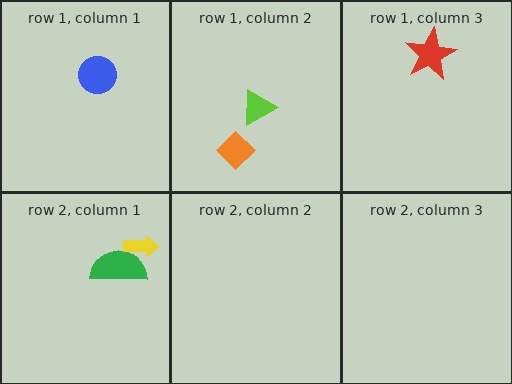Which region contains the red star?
The row 1, column 3 region.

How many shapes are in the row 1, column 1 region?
1.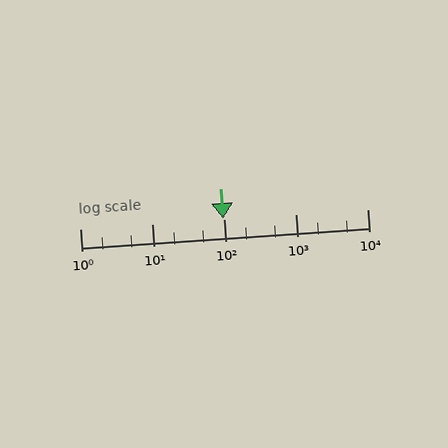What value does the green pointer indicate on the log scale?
The pointer indicates approximately 97.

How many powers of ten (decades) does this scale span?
The scale spans 4 decades, from 1 to 10000.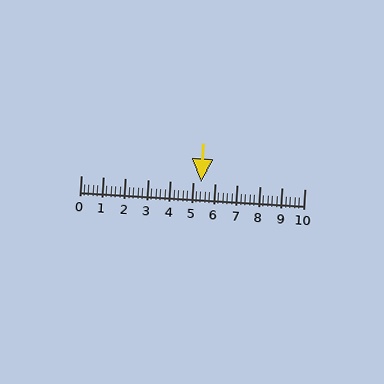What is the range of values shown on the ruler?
The ruler shows values from 0 to 10.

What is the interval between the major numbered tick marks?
The major tick marks are spaced 1 units apart.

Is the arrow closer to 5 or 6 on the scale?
The arrow is closer to 5.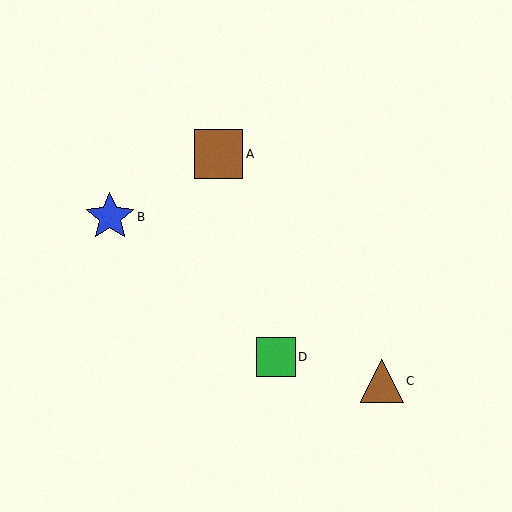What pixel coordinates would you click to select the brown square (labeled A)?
Click at (219, 154) to select the brown square A.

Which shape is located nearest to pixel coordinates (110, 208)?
The blue star (labeled B) at (110, 217) is nearest to that location.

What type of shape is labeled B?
Shape B is a blue star.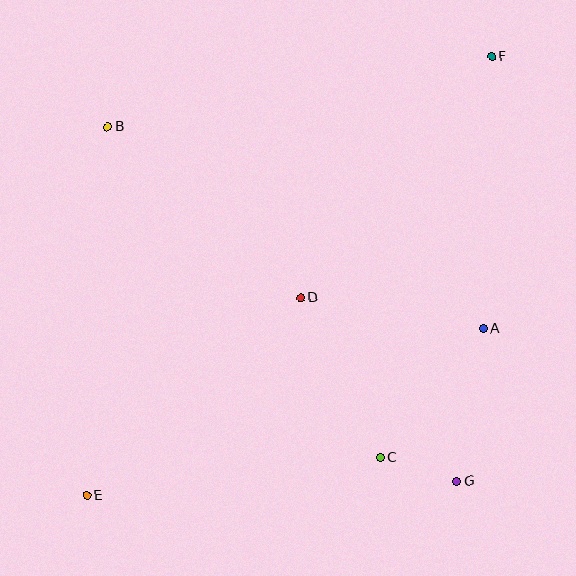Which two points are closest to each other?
Points C and G are closest to each other.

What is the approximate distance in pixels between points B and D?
The distance between B and D is approximately 258 pixels.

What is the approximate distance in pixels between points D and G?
The distance between D and G is approximately 241 pixels.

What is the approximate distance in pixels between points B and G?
The distance between B and G is approximately 498 pixels.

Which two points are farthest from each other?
Points E and F are farthest from each other.